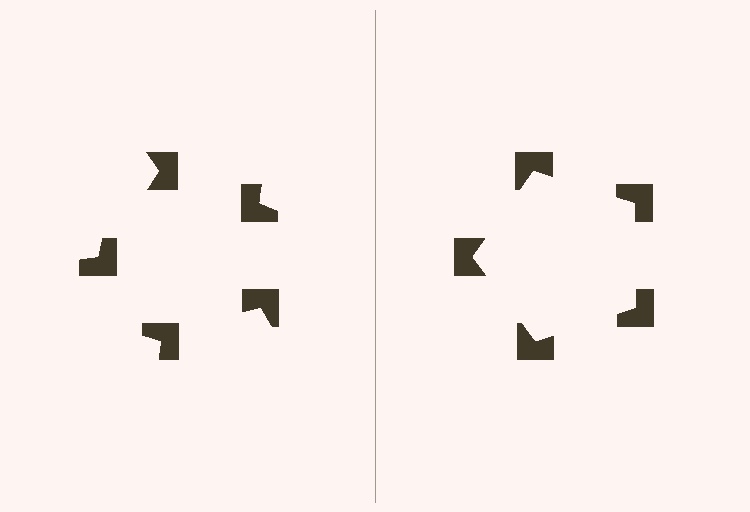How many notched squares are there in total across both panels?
10 — 5 on each side.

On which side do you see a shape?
An illusory pentagon appears on the right side. On the left side the wedge cuts are rotated, so no coherent shape forms.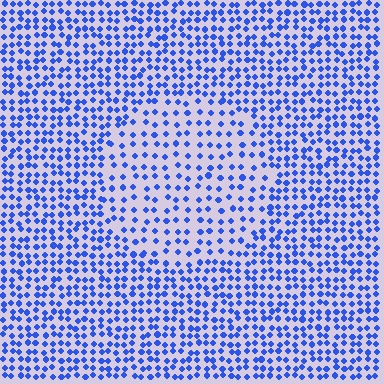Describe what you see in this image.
The image contains small blue elements arranged at two different densities. A circle-shaped region is visible where the elements are less densely packed than the surrounding area.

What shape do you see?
I see a circle.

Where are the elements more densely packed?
The elements are more densely packed outside the circle boundary.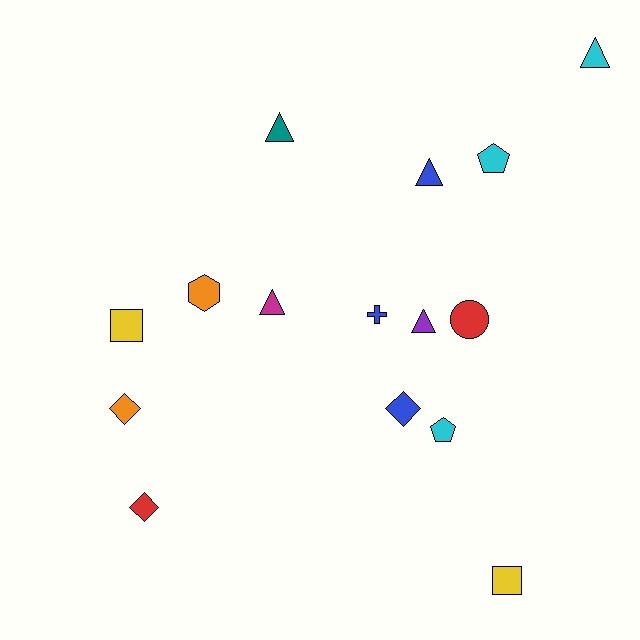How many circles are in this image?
There is 1 circle.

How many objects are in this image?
There are 15 objects.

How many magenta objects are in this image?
There is 1 magenta object.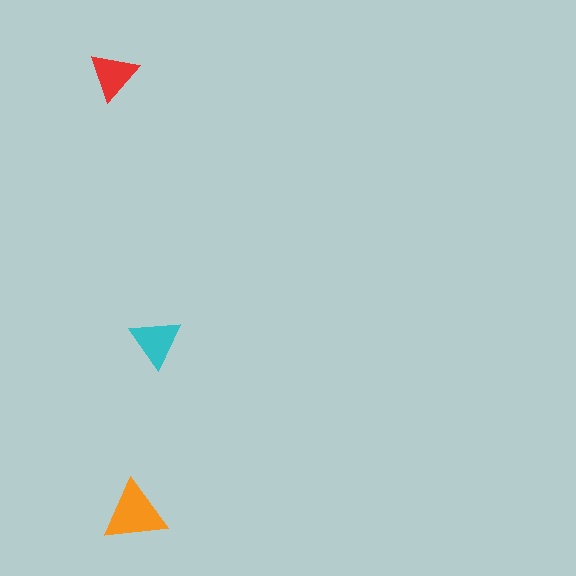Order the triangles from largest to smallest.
the orange one, the cyan one, the red one.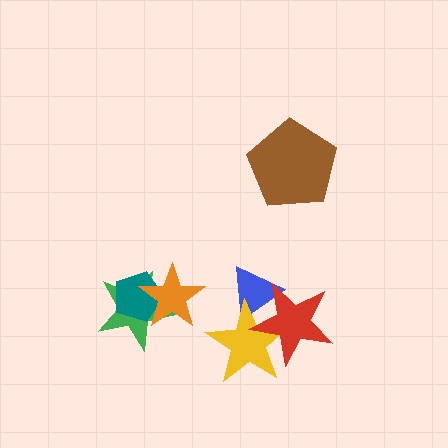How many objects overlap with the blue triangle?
2 objects overlap with the blue triangle.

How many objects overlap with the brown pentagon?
0 objects overlap with the brown pentagon.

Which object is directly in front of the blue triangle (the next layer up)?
The yellow star is directly in front of the blue triangle.